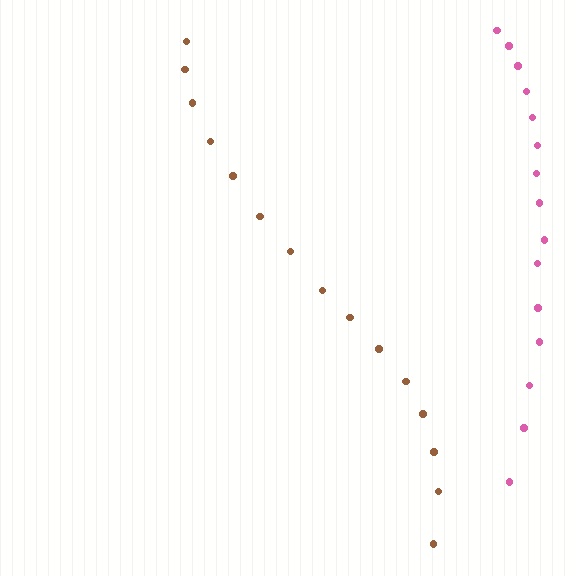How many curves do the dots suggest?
There are 2 distinct paths.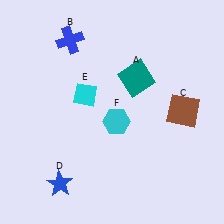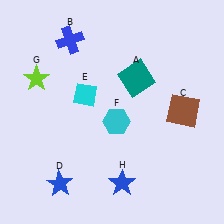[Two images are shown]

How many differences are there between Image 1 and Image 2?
There are 2 differences between the two images.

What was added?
A lime star (G), a blue star (H) were added in Image 2.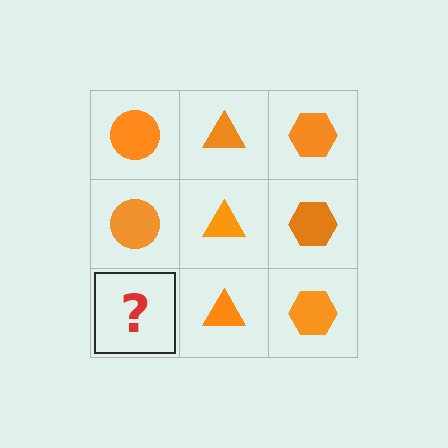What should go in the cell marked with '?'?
The missing cell should contain an orange circle.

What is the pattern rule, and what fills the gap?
The rule is that each column has a consistent shape. The gap should be filled with an orange circle.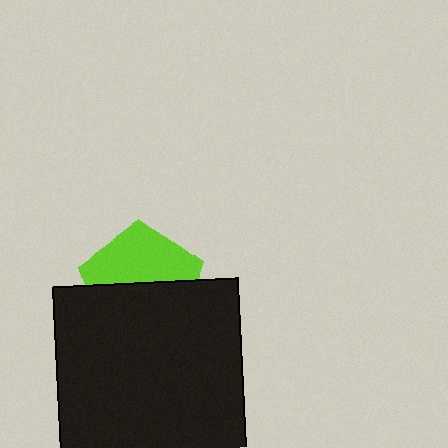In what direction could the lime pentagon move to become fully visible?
The lime pentagon could move up. That would shift it out from behind the black square entirely.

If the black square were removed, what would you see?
You would see the complete lime pentagon.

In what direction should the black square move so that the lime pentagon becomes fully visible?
The black square should move down. That is the shortest direction to clear the overlap and leave the lime pentagon fully visible.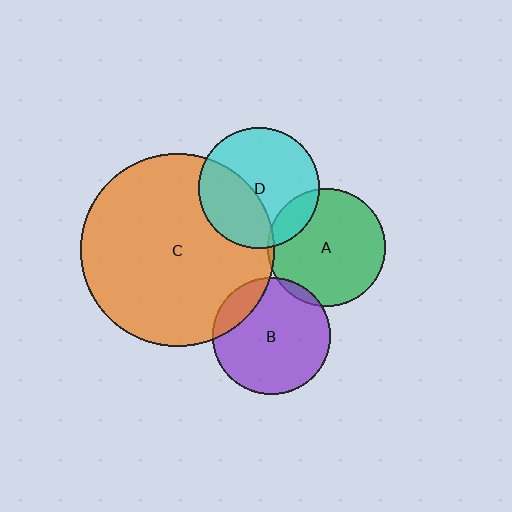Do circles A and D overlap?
Yes.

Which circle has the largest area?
Circle C (orange).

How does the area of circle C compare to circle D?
Approximately 2.6 times.